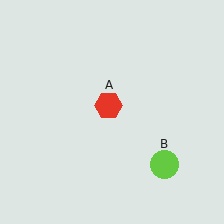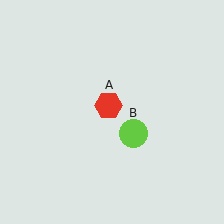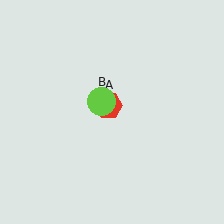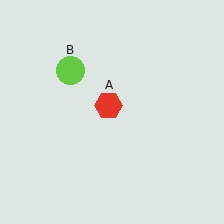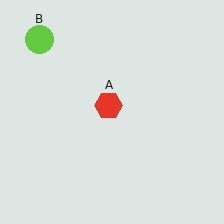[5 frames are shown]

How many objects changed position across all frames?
1 object changed position: lime circle (object B).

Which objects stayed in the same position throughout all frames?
Red hexagon (object A) remained stationary.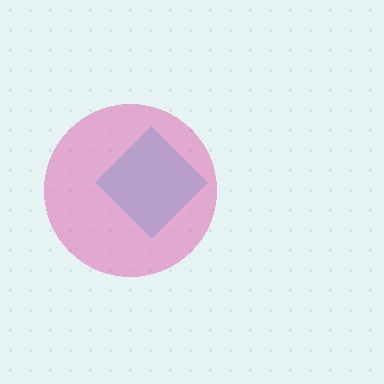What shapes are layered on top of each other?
The layered shapes are: a cyan diamond, a pink circle.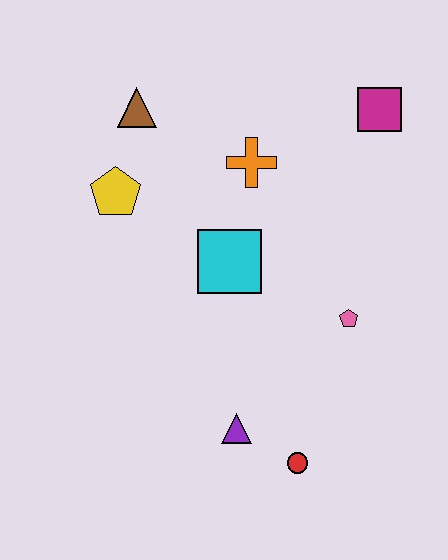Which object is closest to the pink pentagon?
The cyan square is closest to the pink pentagon.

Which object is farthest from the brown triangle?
The red circle is farthest from the brown triangle.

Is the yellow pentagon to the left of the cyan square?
Yes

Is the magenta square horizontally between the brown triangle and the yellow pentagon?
No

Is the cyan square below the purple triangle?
No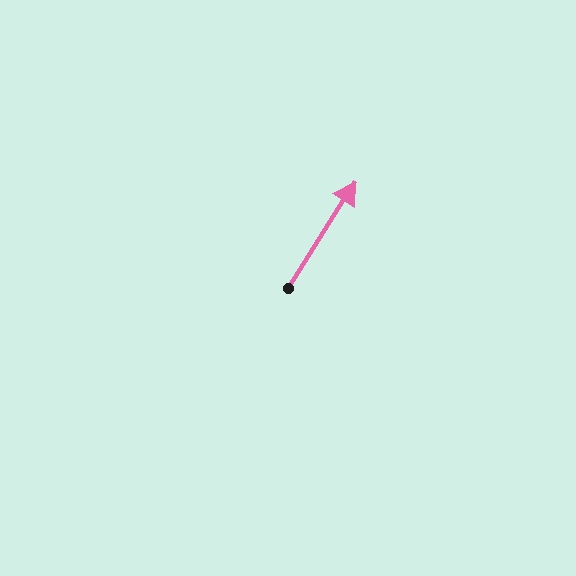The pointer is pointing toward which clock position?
Roughly 1 o'clock.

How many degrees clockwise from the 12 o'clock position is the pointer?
Approximately 32 degrees.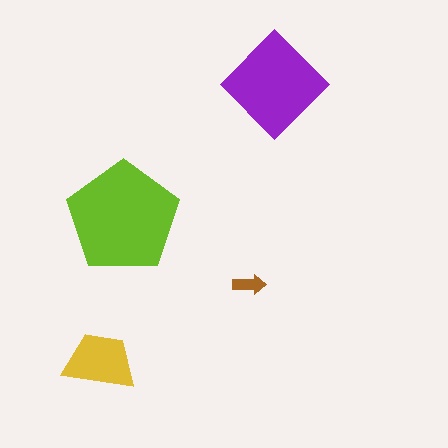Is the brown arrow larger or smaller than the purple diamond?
Smaller.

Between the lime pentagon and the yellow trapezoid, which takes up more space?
The lime pentagon.